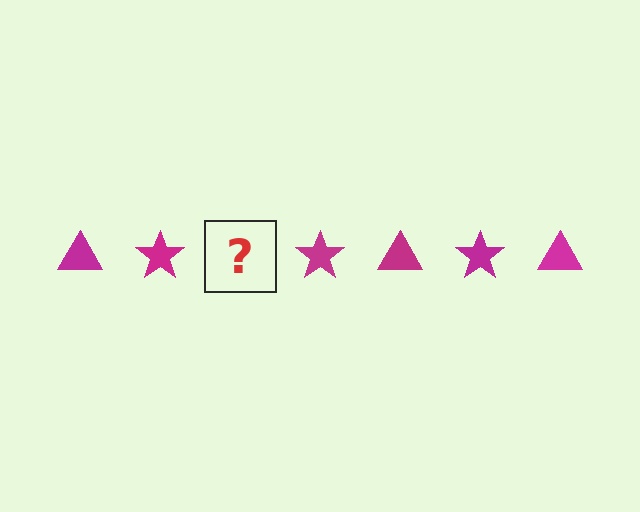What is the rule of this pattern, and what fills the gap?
The rule is that the pattern cycles through triangle, star shapes in magenta. The gap should be filled with a magenta triangle.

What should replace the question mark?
The question mark should be replaced with a magenta triangle.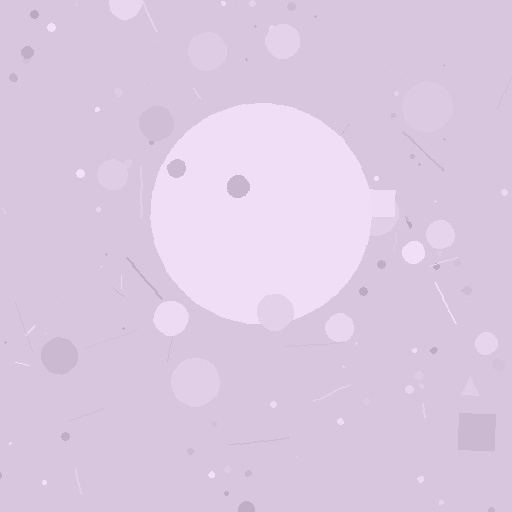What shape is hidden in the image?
A circle is hidden in the image.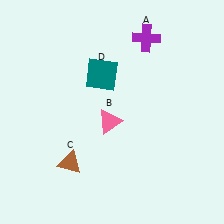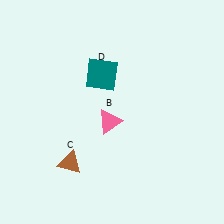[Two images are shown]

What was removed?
The purple cross (A) was removed in Image 2.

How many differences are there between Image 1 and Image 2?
There is 1 difference between the two images.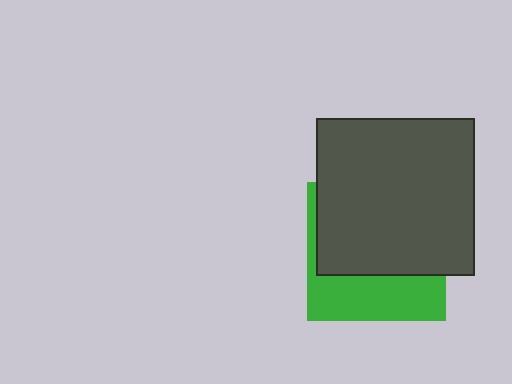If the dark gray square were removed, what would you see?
You would see the complete green square.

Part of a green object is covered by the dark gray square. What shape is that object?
It is a square.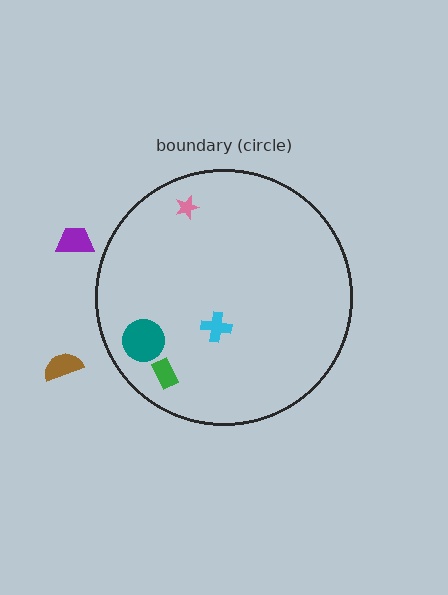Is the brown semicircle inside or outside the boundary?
Outside.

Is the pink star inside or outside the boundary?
Inside.